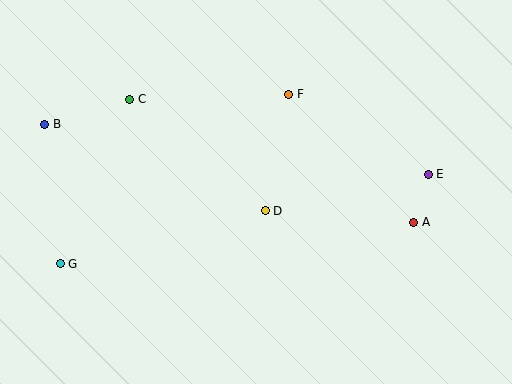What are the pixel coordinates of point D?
Point D is at (265, 211).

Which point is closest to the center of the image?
Point D at (265, 211) is closest to the center.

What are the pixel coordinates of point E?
Point E is at (428, 174).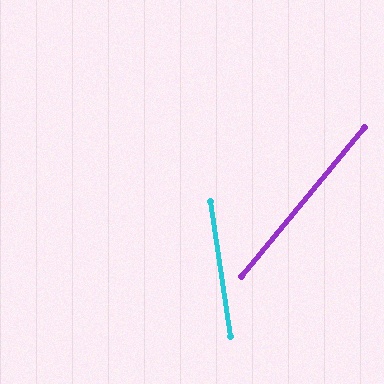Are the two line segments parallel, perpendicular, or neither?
Neither parallel nor perpendicular — they differ by about 48°.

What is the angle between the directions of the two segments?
Approximately 48 degrees.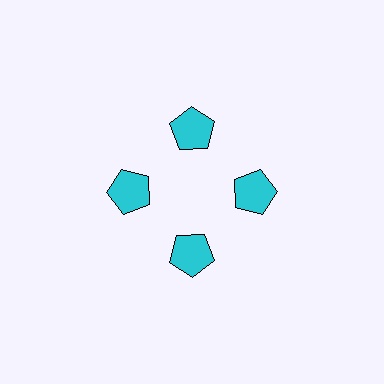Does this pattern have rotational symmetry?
Yes, this pattern has 4-fold rotational symmetry. It looks the same after rotating 90 degrees around the center.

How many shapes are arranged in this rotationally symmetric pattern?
There are 4 shapes, arranged in 4 groups of 1.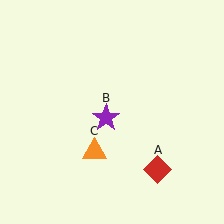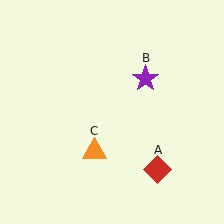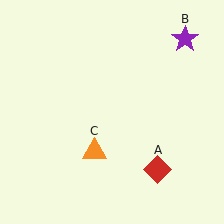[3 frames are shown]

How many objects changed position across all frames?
1 object changed position: purple star (object B).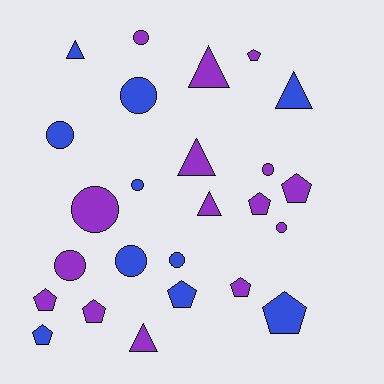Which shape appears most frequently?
Circle, with 10 objects.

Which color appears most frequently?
Purple, with 15 objects.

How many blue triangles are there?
There are 2 blue triangles.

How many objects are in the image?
There are 25 objects.